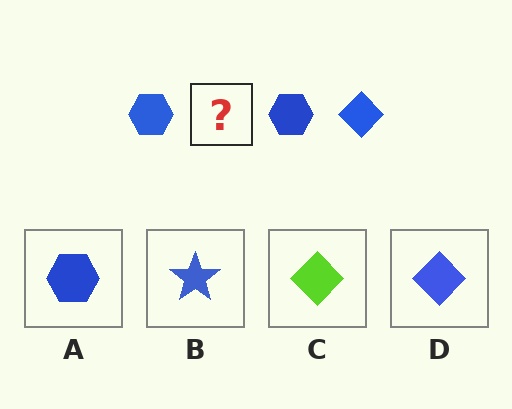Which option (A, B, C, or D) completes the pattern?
D.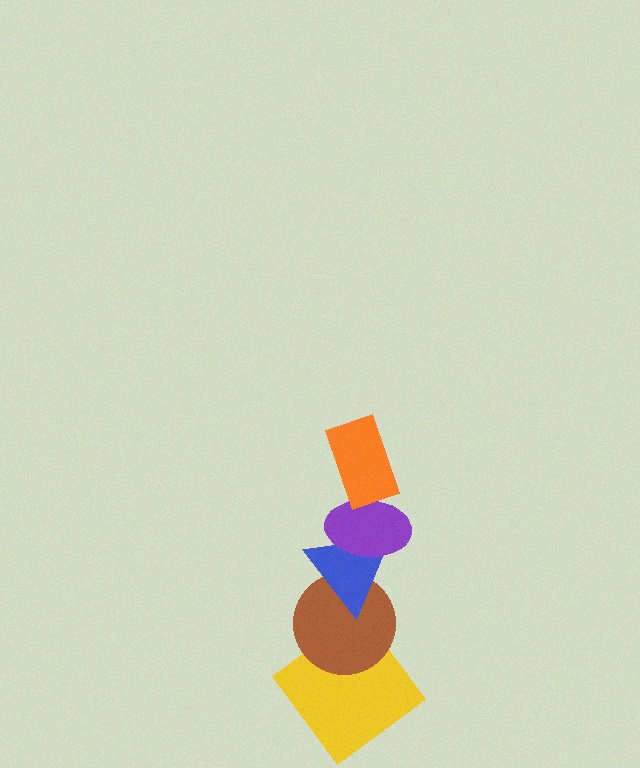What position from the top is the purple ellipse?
The purple ellipse is 2nd from the top.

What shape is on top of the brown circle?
The blue triangle is on top of the brown circle.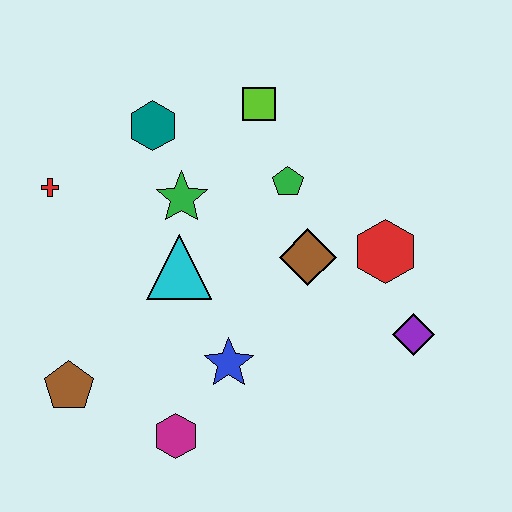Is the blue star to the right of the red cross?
Yes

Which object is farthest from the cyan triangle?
The purple diamond is farthest from the cyan triangle.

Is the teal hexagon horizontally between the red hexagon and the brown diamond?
No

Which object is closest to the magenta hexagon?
The blue star is closest to the magenta hexagon.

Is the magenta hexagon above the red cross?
No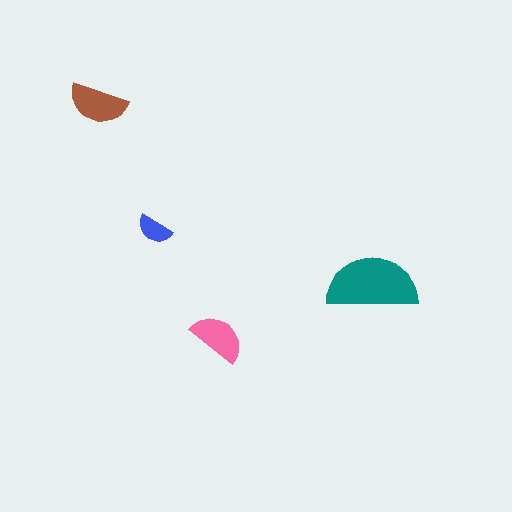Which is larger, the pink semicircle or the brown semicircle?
The brown one.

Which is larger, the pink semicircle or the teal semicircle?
The teal one.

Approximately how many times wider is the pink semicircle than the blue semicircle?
About 1.5 times wider.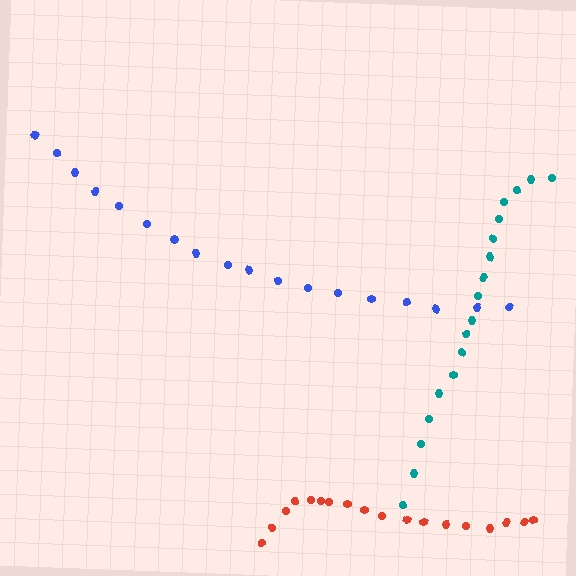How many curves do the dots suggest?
There are 3 distinct paths.